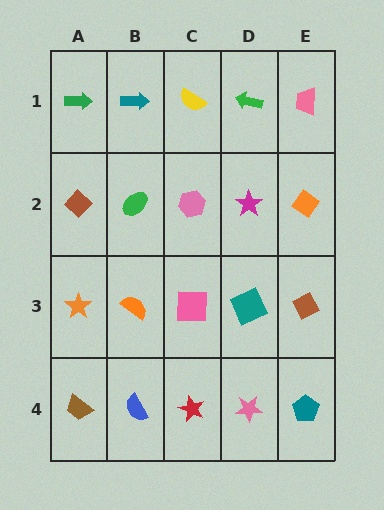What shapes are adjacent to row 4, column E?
A brown diamond (row 3, column E), a pink star (row 4, column D).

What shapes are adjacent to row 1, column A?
A brown diamond (row 2, column A), a teal arrow (row 1, column B).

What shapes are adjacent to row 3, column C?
A pink hexagon (row 2, column C), a red star (row 4, column C), an orange semicircle (row 3, column B), a teal square (row 3, column D).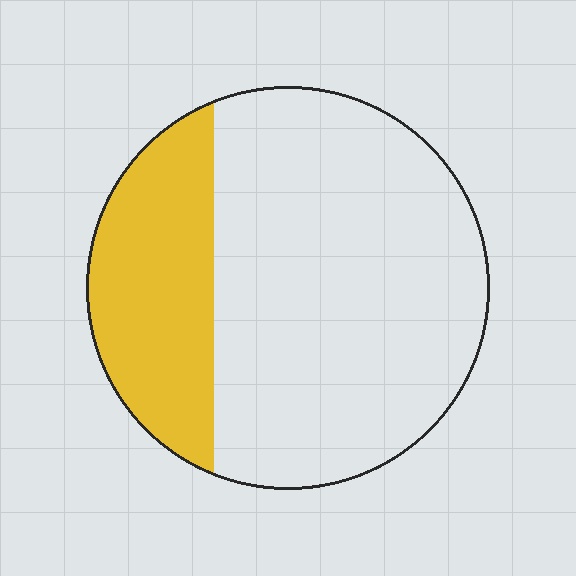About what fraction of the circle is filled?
About one quarter (1/4).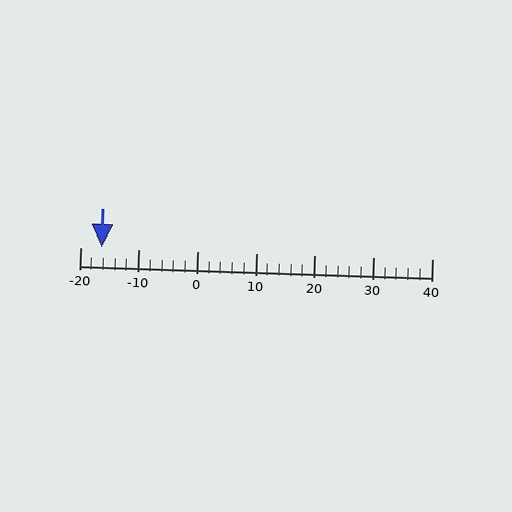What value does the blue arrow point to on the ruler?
The blue arrow points to approximately -16.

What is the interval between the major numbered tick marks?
The major tick marks are spaced 10 units apart.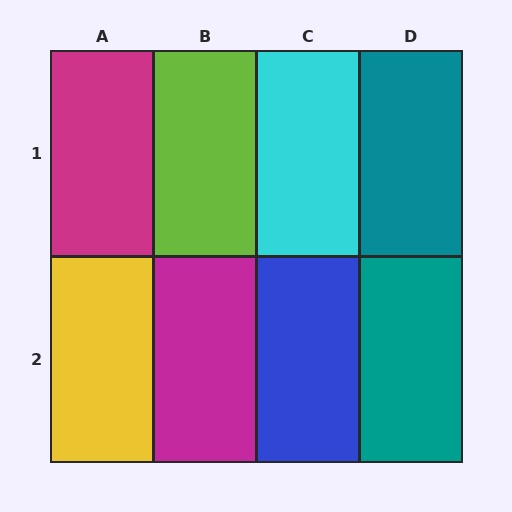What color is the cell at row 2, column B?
Magenta.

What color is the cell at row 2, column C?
Blue.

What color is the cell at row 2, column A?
Yellow.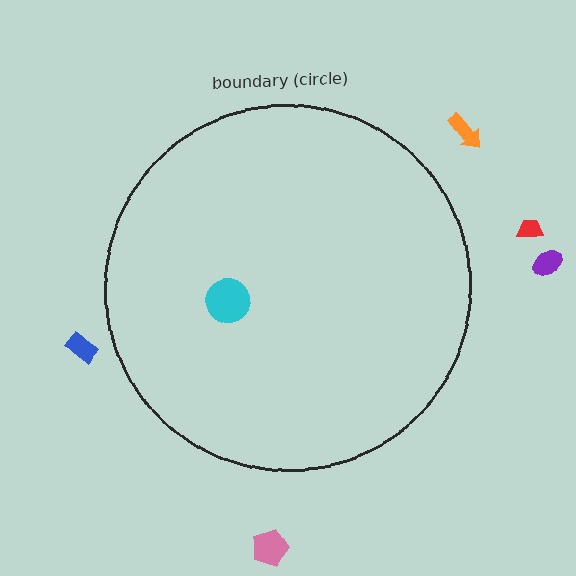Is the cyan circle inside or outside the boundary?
Inside.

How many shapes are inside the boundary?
1 inside, 5 outside.